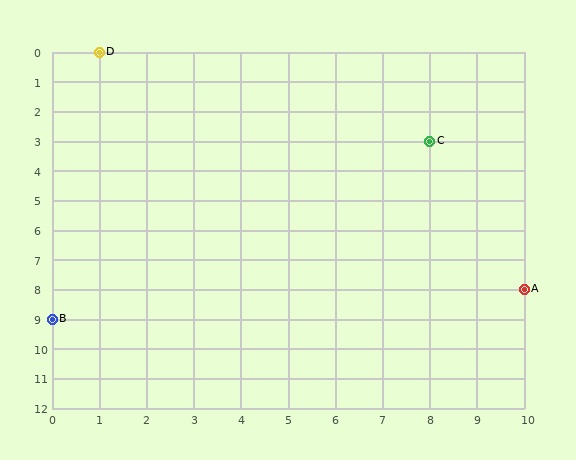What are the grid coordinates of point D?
Point D is at grid coordinates (1, 0).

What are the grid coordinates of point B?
Point B is at grid coordinates (0, 9).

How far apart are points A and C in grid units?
Points A and C are 2 columns and 5 rows apart (about 5.4 grid units diagonally).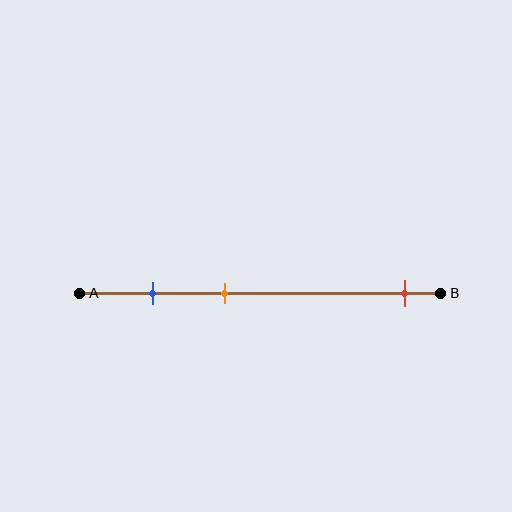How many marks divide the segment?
There are 3 marks dividing the segment.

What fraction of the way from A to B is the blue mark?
The blue mark is approximately 20% (0.2) of the way from A to B.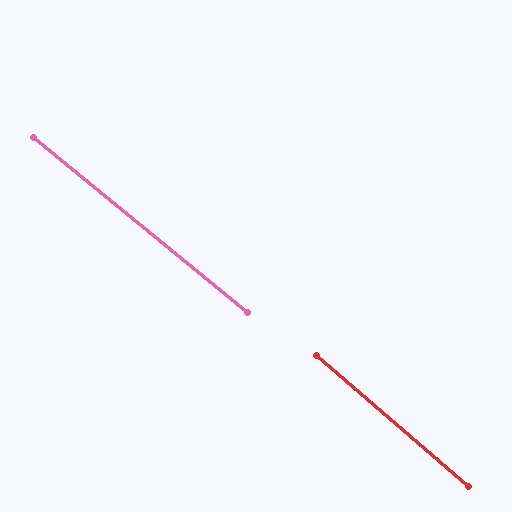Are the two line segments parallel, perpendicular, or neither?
Parallel — their directions differ by only 1.5°.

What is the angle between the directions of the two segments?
Approximately 1 degree.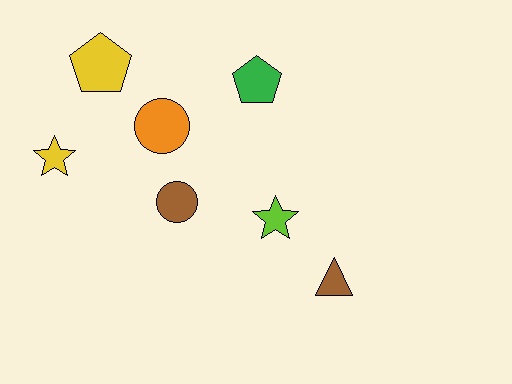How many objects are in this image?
There are 7 objects.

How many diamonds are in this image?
There are no diamonds.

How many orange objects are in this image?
There is 1 orange object.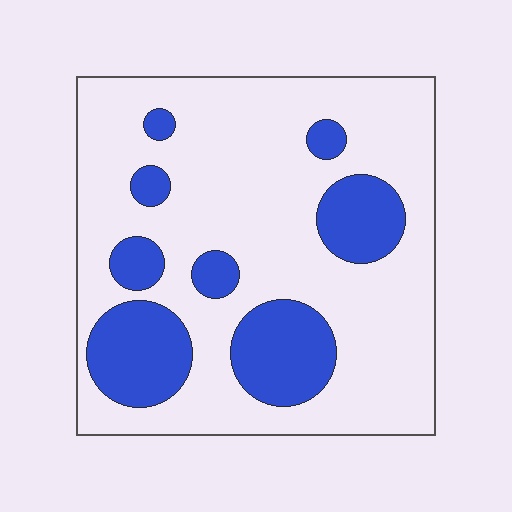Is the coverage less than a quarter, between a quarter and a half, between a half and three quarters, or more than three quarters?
Less than a quarter.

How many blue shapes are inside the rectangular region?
8.